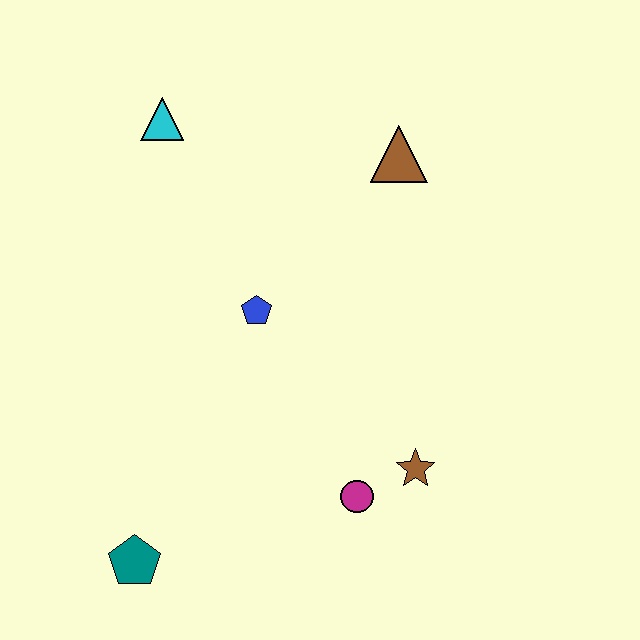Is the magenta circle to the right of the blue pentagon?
Yes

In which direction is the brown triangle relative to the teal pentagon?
The brown triangle is above the teal pentagon.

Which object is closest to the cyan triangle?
The blue pentagon is closest to the cyan triangle.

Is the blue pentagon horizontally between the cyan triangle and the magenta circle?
Yes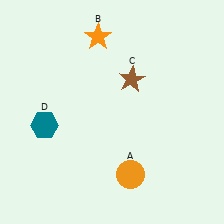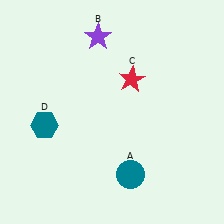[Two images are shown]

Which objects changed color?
A changed from orange to teal. B changed from orange to purple. C changed from brown to red.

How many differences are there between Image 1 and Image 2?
There are 3 differences between the two images.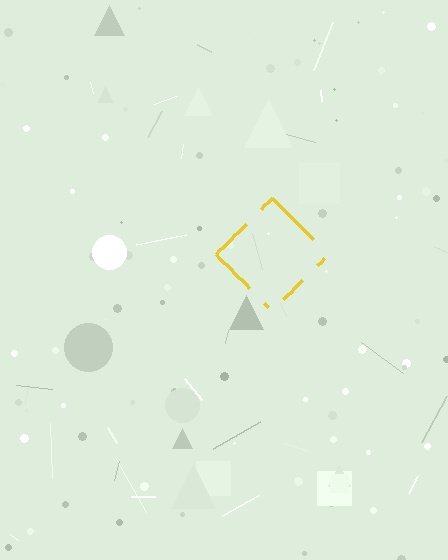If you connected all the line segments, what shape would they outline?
They would outline a diamond.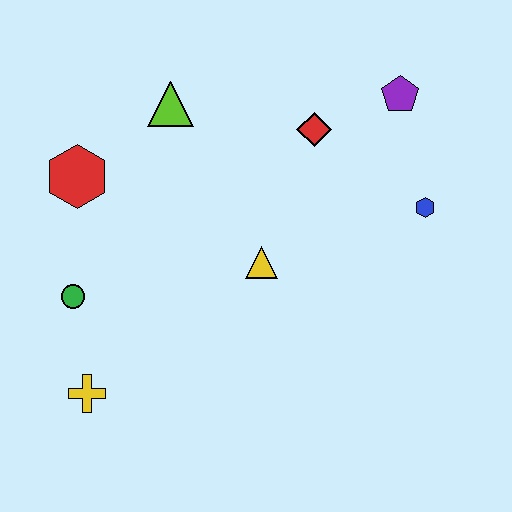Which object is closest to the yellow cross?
The green circle is closest to the yellow cross.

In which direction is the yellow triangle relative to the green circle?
The yellow triangle is to the right of the green circle.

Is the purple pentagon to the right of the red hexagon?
Yes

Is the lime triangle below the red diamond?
No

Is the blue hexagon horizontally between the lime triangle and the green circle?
No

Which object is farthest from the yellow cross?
The purple pentagon is farthest from the yellow cross.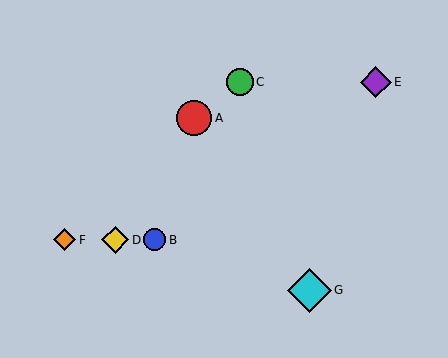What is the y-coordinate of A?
Object A is at y≈118.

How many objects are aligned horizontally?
3 objects (B, D, F) are aligned horizontally.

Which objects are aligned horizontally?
Objects B, D, F are aligned horizontally.